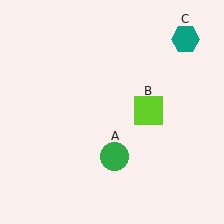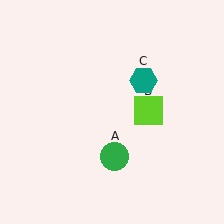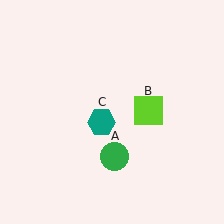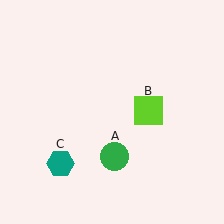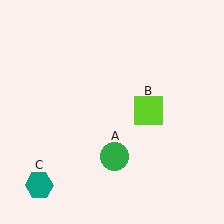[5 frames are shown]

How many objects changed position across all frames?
1 object changed position: teal hexagon (object C).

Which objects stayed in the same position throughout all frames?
Green circle (object A) and lime square (object B) remained stationary.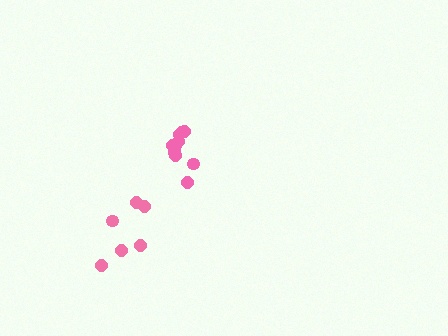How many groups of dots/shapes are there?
There are 2 groups.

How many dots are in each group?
Group 1: 6 dots, Group 2: 10 dots (16 total).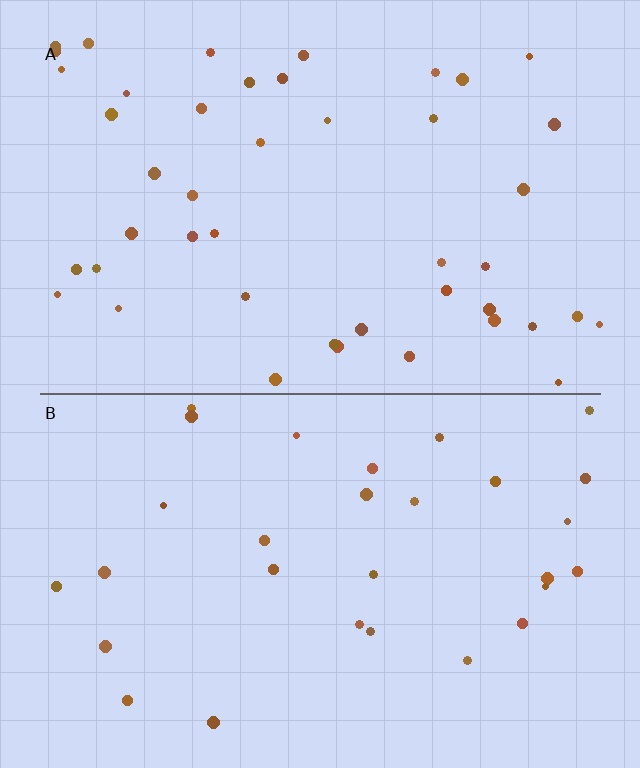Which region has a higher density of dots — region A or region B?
A (the top).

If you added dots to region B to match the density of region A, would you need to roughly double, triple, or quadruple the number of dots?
Approximately double.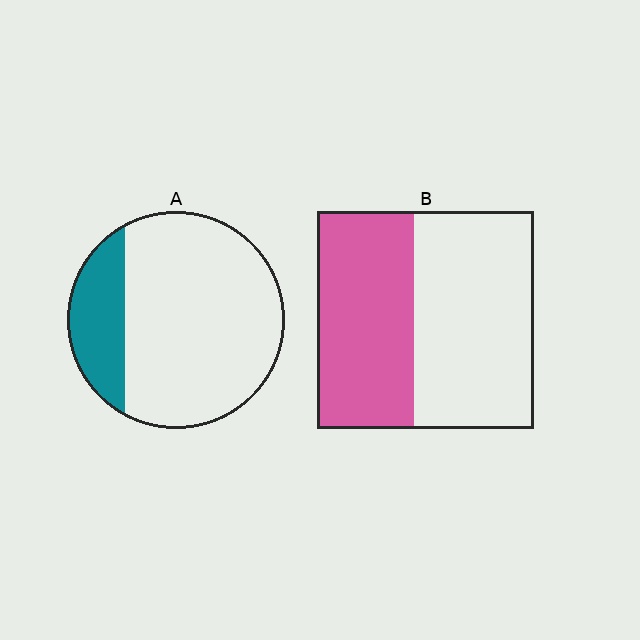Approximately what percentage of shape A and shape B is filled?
A is approximately 20% and B is approximately 45%.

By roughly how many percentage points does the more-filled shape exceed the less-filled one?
By roughly 25 percentage points (B over A).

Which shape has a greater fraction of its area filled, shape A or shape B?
Shape B.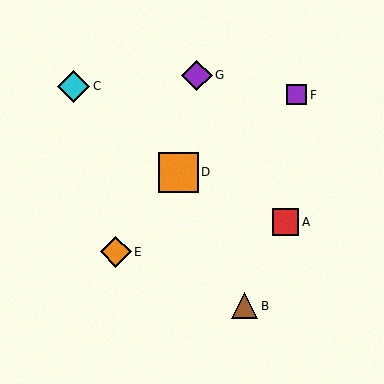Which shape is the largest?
The orange square (labeled D) is the largest.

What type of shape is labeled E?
Shape E is an orange diamond.